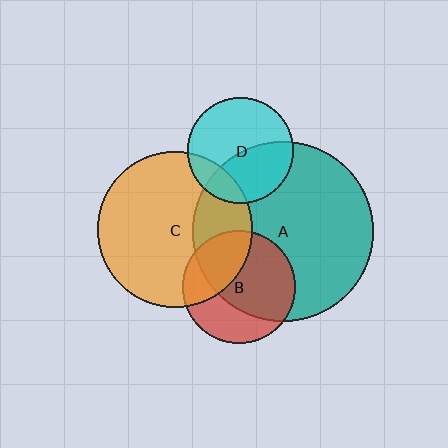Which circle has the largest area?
Circle A (teal).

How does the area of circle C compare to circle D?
Approximately 2.1 times.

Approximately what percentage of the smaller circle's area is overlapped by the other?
Approximately 35%.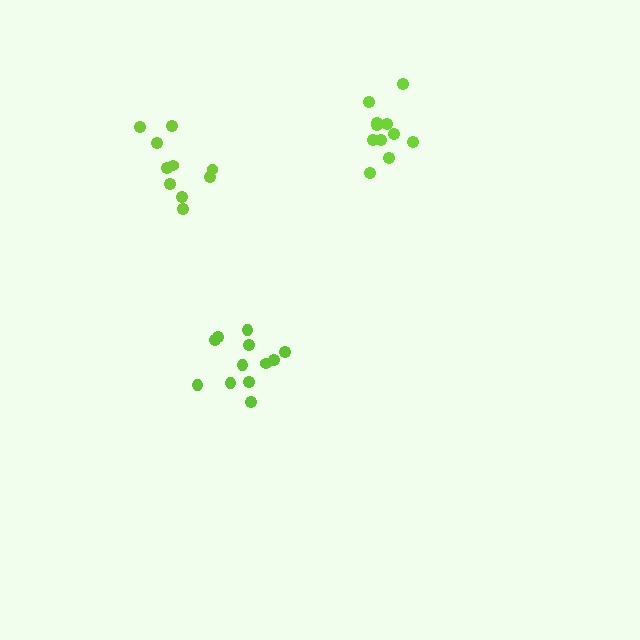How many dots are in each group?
Group 1: 11 dots, Group 2: 12 dots, Group 3: 10 dots (33 total).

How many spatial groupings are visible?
There are 3 spatial groupings.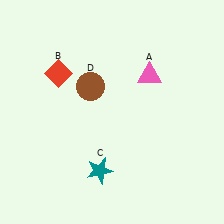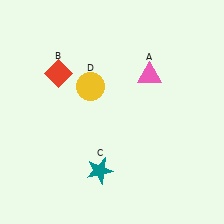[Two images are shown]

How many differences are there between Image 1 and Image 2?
There is 1 difference between the two images.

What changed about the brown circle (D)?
In Image 1, D is brown. In Image 2, it changed to yellow.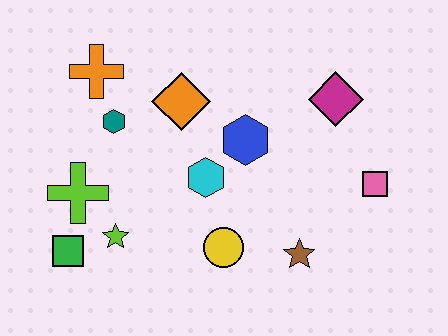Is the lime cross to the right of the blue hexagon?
No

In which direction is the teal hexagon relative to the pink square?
The teal hexagon is to the left of the pink square.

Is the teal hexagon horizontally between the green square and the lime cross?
No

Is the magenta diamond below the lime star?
No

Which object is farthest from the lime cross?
The pink square is farthest from the lime cross.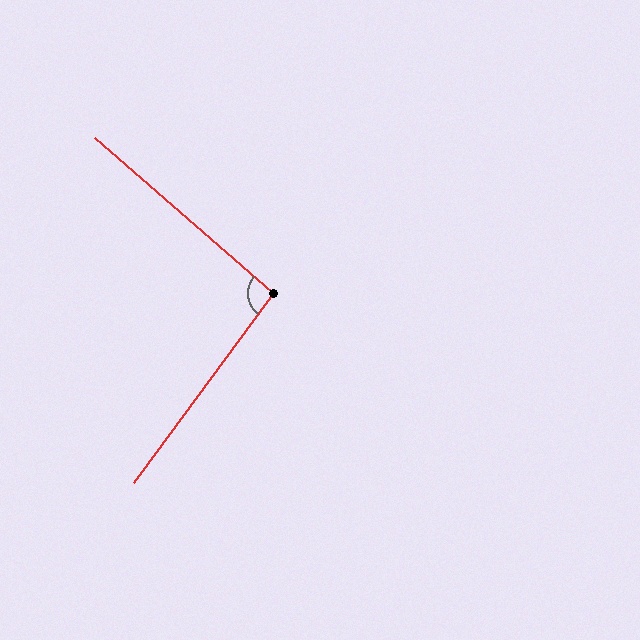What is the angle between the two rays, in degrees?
Approximately 95 degrees.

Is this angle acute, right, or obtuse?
It is approximately a right angle.